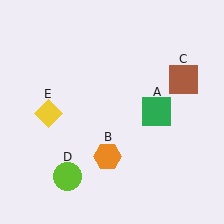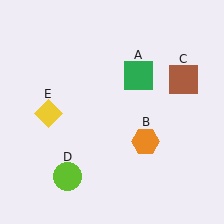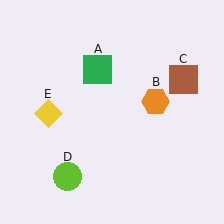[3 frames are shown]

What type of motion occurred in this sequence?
The green square (object A), orange hexagon (object B) rotated counterclockwise around the center of the scene.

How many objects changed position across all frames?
2 objects changed position: green square (object A), orange hexagon (object B).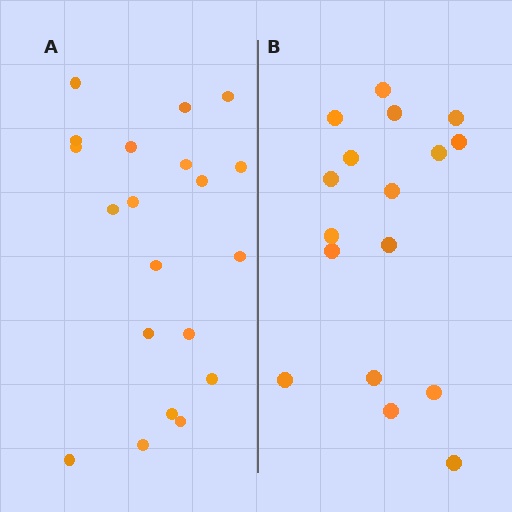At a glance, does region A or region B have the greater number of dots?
Region A (the left region) has more dots.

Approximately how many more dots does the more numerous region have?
Region A has just a few more — roughly 2 or 3 more dots than region B.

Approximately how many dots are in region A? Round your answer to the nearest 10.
About 20 dots.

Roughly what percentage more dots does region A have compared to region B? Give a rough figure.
About 20% more.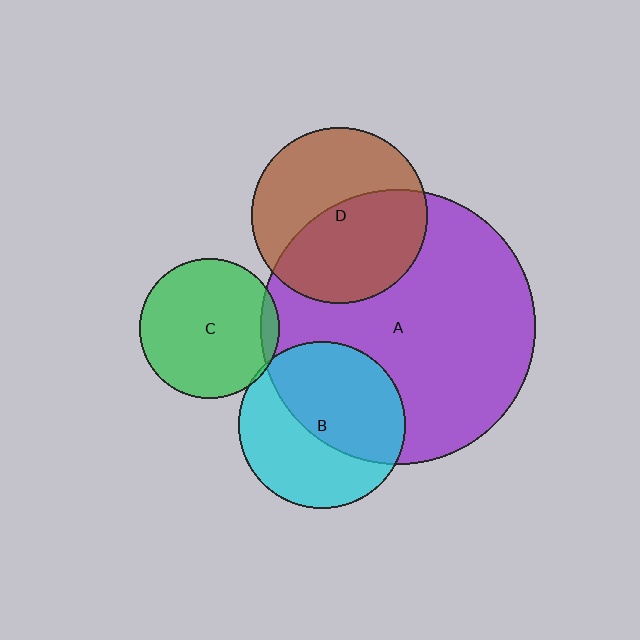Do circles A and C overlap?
Yes.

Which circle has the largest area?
Circle A (purple).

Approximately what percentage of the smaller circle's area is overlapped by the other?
Approximately 5%.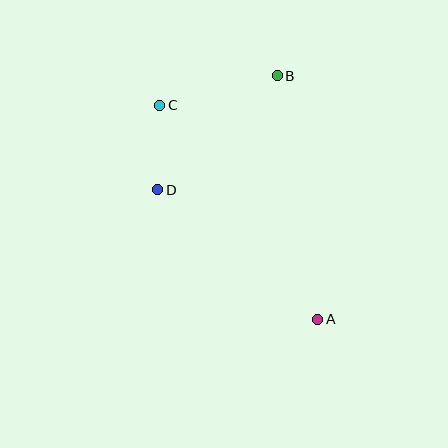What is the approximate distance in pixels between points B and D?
The distance between B and D is approximately 165 pixels.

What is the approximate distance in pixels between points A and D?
The distance between A and D is approximately 206 pixels.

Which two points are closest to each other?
Points C and D are closest to each other.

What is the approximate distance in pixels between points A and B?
The distance between A and B is approximately 247 pixels.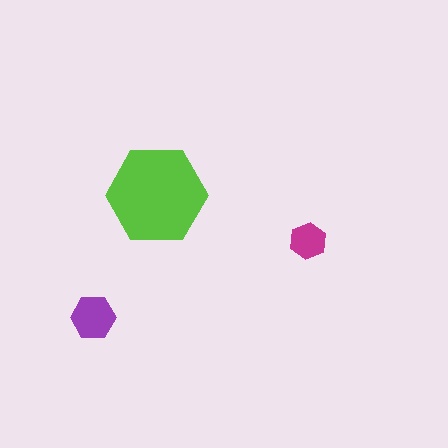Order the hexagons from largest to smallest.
the lime one, the purple one, the magenta one.